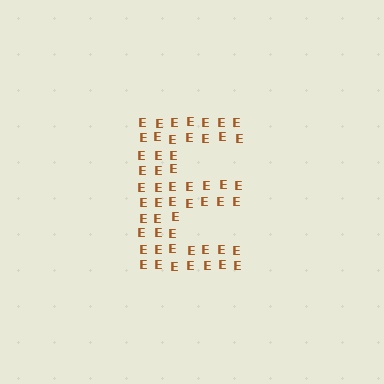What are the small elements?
The small elements are letter E's.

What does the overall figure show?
The overall figure shows the letter E.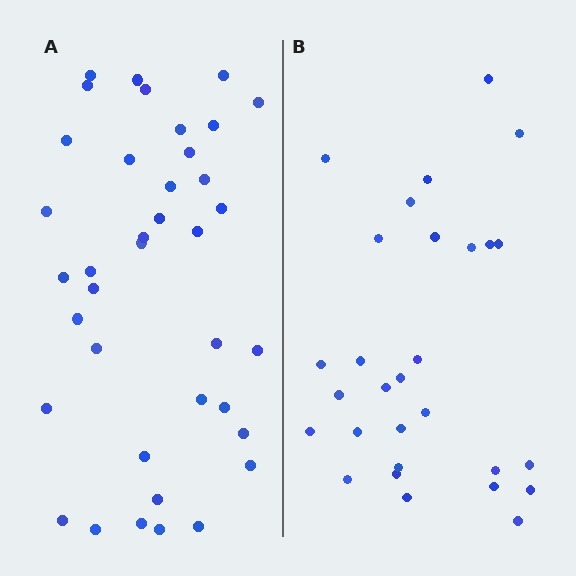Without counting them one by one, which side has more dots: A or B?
Region A (the left region) has more dots.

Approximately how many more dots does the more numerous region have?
Region A has roughly 8 or so more dots than region B.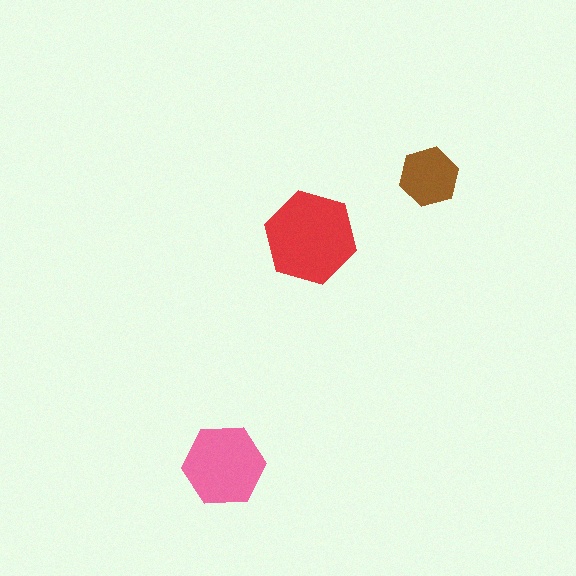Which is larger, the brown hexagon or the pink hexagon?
The pink one.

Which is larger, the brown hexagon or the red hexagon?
The red one.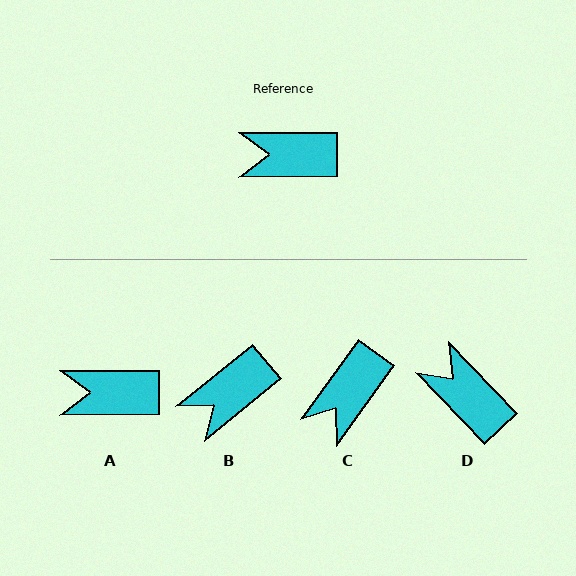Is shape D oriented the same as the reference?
No, it is off by about 46 degrees.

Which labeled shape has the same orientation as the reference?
A.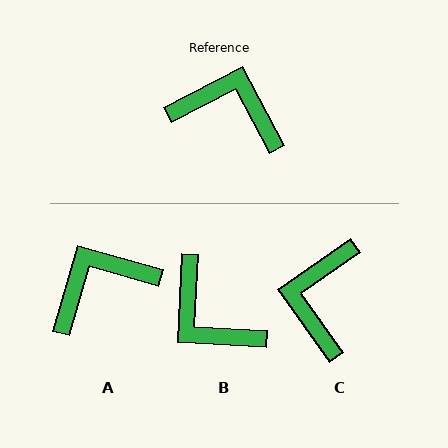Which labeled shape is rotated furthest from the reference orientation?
B, about 149 degrees away.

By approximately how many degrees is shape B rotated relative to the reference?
Approximately 149 degrees counter-clockwise.